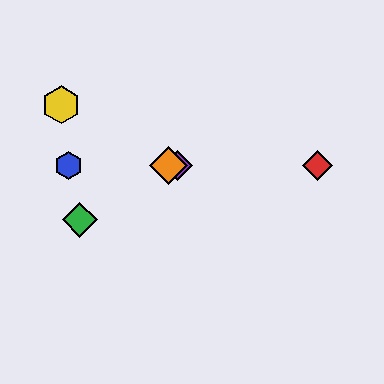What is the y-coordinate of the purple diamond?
The purple diamond is at y≈165.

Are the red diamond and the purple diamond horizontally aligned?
Yes, both are at y≈165.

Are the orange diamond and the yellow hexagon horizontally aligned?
No, the orange diamond is at y≈165 and the yellow hexagon is at y≈105.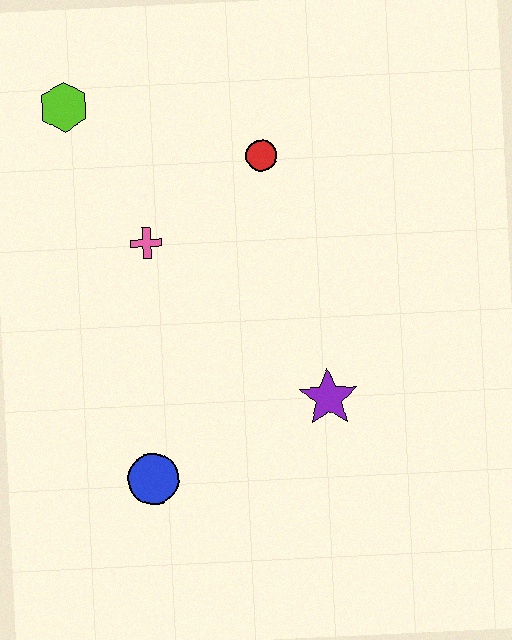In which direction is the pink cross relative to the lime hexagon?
The pink cross is below the lime hexagon.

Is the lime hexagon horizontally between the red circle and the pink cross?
No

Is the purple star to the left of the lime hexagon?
No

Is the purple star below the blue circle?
No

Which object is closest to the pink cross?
The red circle is closest to the pink cross.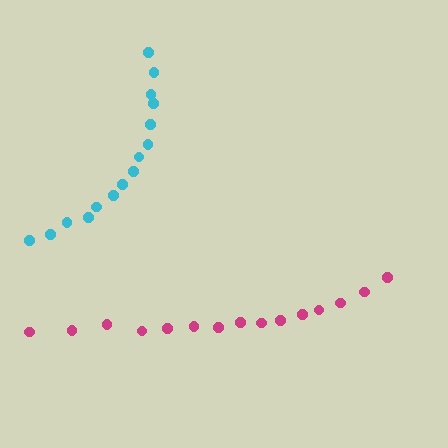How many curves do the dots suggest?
There are 2 distinct paths.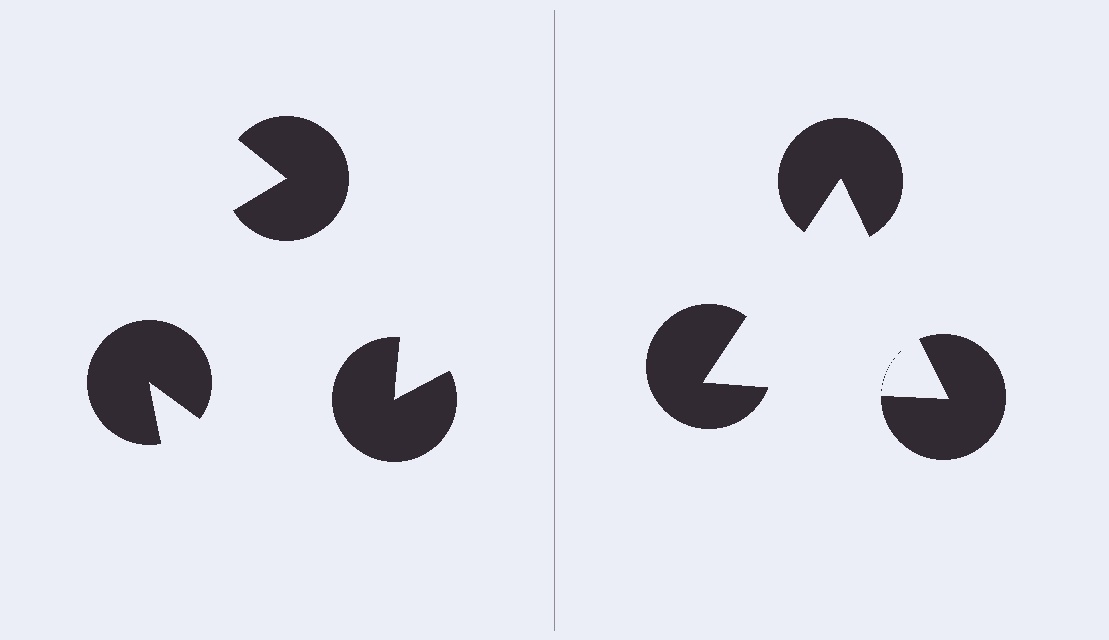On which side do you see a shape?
An illusory triangle appears on the right side. On the left side the wedge cuts are rotated, so no coherent shape forms.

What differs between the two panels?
The pac-man discs are positioned identically on both sides; only the wedge orientations differ. On the right they align to a triangle; on the left they are misaligned.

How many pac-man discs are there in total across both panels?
6 — 3 on each side.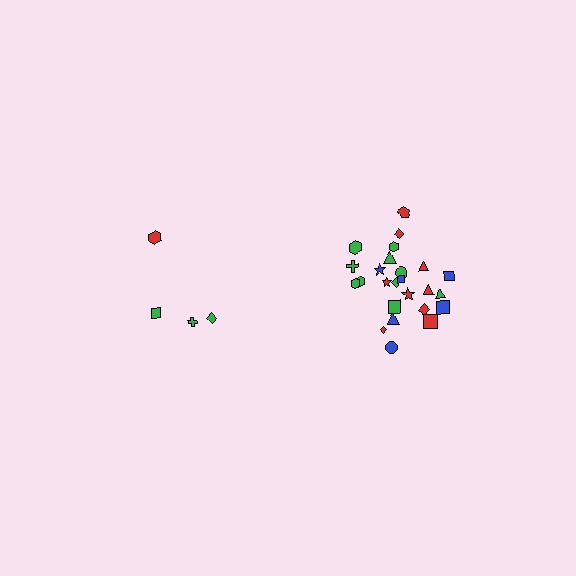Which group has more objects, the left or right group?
The right group.